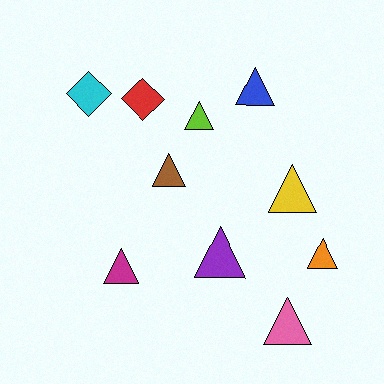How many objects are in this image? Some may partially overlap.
There are 10 objects.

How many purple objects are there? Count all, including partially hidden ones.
There is 1 purple object.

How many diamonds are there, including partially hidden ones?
There are 2 diamonds.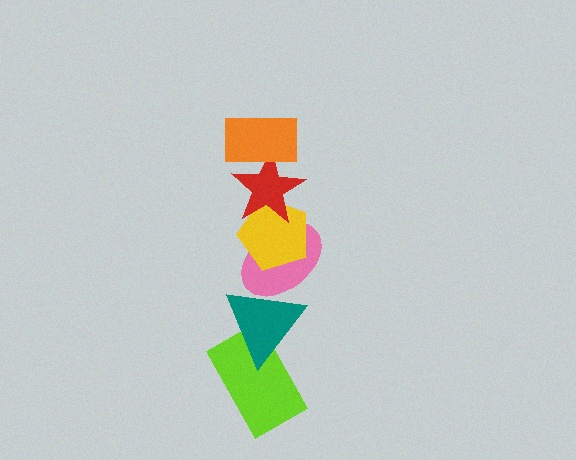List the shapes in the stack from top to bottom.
From top to bottom: the orange rectangle, the red star, the yellow pentagon, the pink ellipse, the teal triangle, the lime rectangle.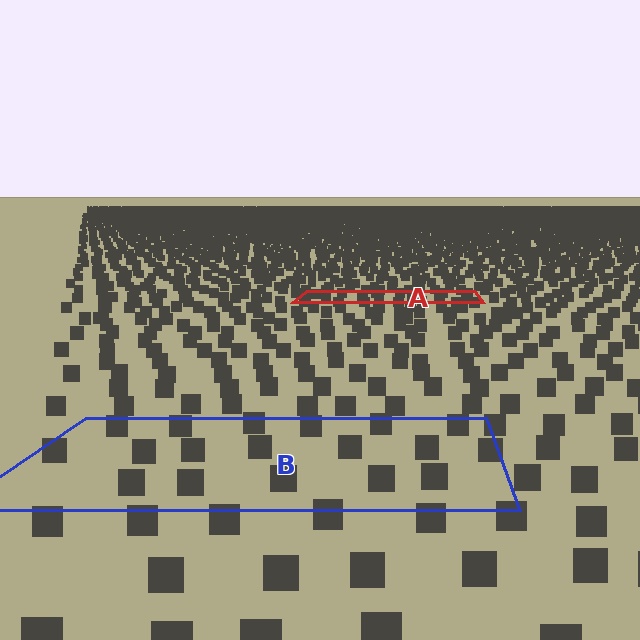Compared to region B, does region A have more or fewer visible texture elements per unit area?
Region A has more texture elements per unit area — they are packed more densely because it is farther away.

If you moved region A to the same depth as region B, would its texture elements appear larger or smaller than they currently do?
They would appear larger. At a closer depth, the same texture elements are projected at a bigger on-screen size.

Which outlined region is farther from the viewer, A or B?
Region A is farther from the viewer — the texture elements inside it appear smaller and more densely packed.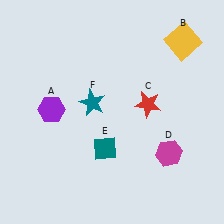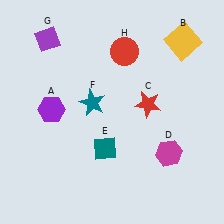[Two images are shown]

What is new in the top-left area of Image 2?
A purple diamond (G) was added in the top-left area of Image 2.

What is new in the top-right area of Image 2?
A red circle (H) was added in the top-right area of Image 2.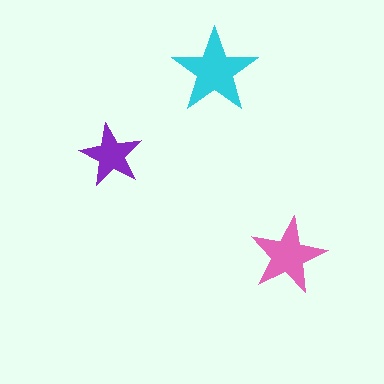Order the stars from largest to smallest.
the cyan one, the pink one, the purple one.